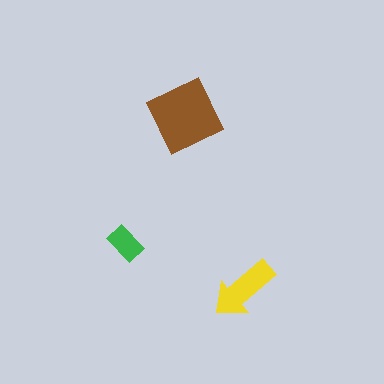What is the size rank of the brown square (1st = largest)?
1st.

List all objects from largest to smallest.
The brown square, the yellow arrow, the green rectangle.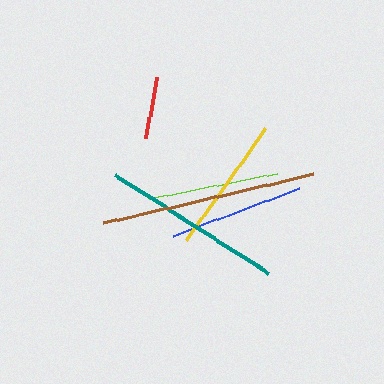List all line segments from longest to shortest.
From longest to shortest: brown, teal, yellow, blue, lime, red.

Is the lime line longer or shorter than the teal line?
The teal line is longer than the lime line.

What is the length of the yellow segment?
The yellow segment is approximately 136 pixels long.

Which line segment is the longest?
The brown line is the longest at approximately 216 pixels.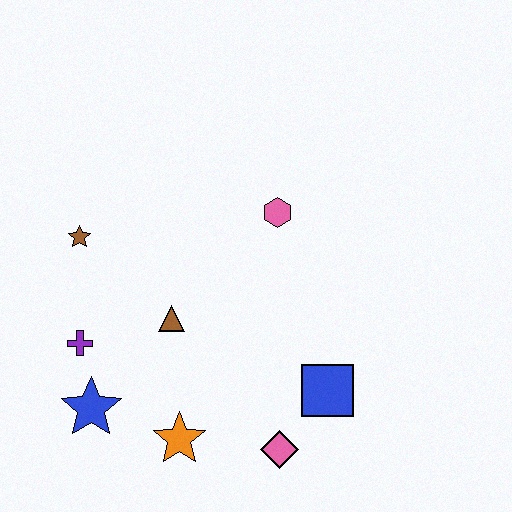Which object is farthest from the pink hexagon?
The blue star is farthest from the pink hexagon.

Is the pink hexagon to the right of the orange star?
Yes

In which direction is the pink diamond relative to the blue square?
The pink diamond is below the blue square.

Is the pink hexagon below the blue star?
No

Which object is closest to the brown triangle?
The purple cross is closest to the brown triangle.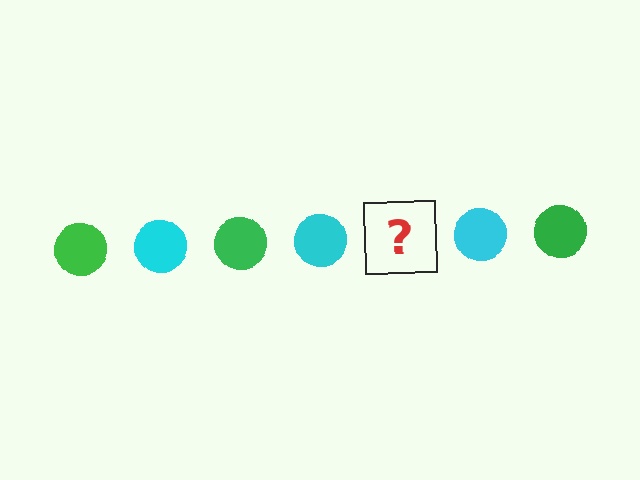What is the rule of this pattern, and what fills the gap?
The rule is that the pattern cycles through green, cyan circles. The gap should be filled with a green circle.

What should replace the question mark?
The question mark should be replaced with a green circle.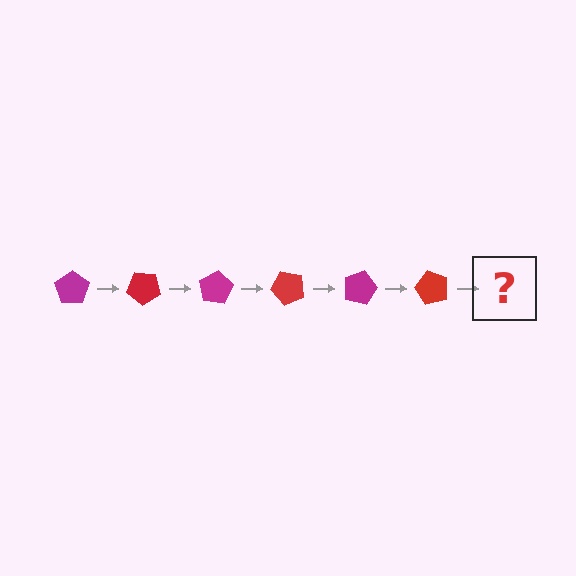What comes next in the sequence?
The next element should be a magenta pentagon, rotated 240 degrees from the start.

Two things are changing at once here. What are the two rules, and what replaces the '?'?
The two rules are that it rotates 40 degrees each step and the color cycles through magenta and red. The '?' should be a magenta pentagon, rotated 240 degrees from the start.